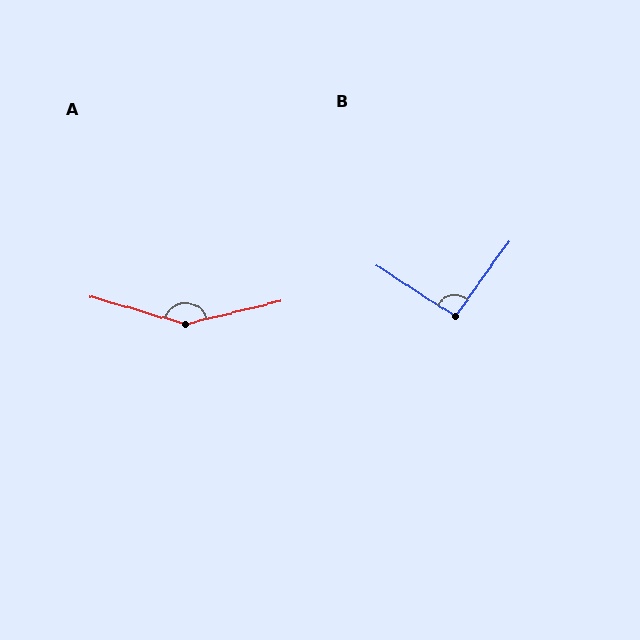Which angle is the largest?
A, at approximately 150 degrees.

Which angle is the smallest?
B, at approximately 92 degrees.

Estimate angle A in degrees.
Approximately 150 degrees.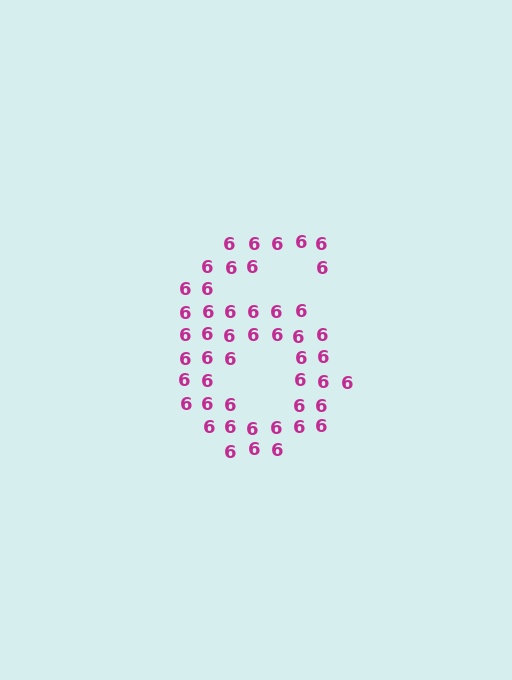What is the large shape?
The large shape is the digit 6.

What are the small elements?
The small elements are digit 6's.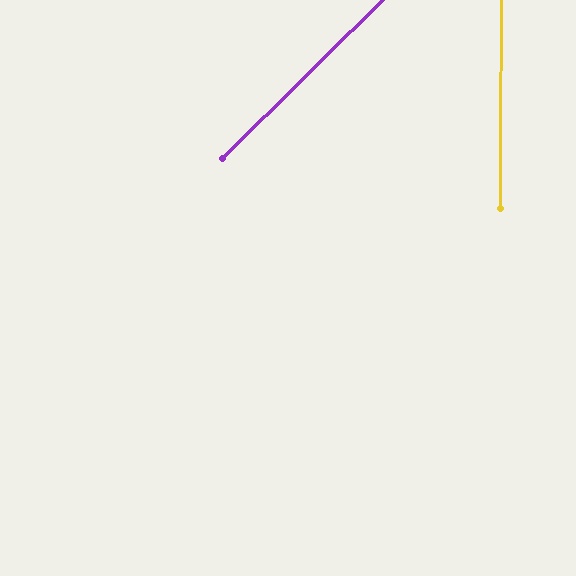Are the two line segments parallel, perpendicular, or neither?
Neither parallel nor perpendicular — they differ by about 45°.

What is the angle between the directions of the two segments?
Approximately 45 degrees.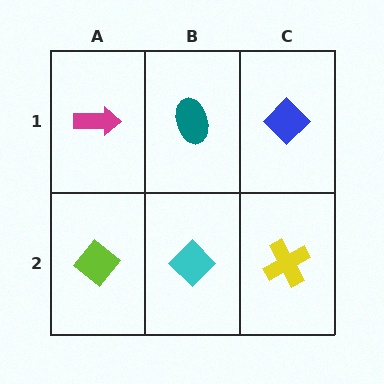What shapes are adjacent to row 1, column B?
A cyan diamond (row 2, column B), a magenta arrow (row 1, column A), a blue diamond (row 1, column C).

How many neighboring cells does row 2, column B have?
3.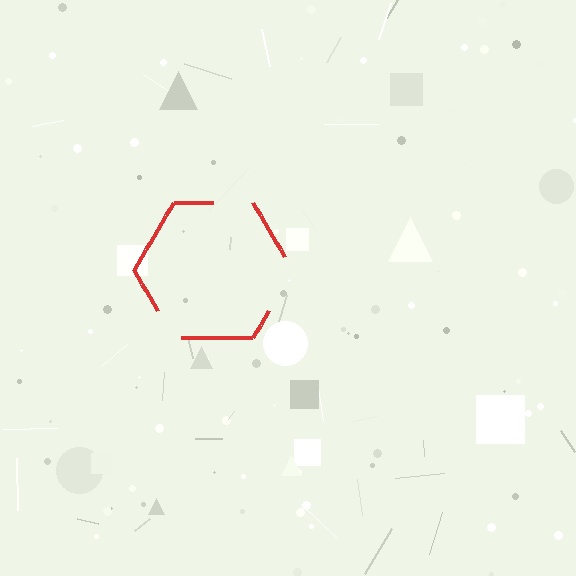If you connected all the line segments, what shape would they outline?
They would outline a hexagon.